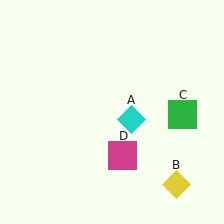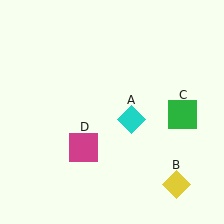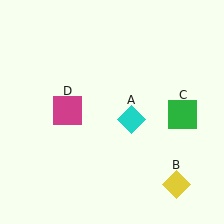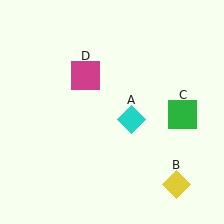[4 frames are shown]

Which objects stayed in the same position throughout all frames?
Cyan diamond (object A) and yellow diamond (object B) and green square (object C) remained stationary.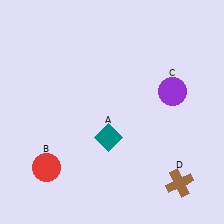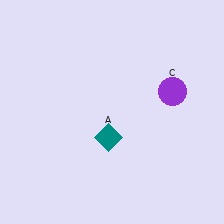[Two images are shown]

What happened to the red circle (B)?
The red circle (B) was removed in Image 2. It was in the bottom-left area of Image 1.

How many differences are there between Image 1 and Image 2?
There are 2 differences between the two images.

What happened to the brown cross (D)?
The brown cross (D) was removed in Image 2. It was in the bottom-right area of Image 1.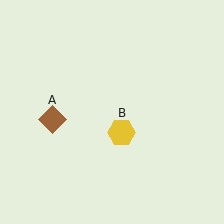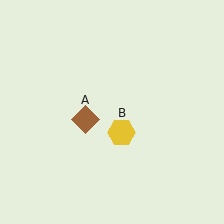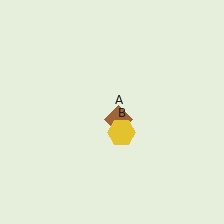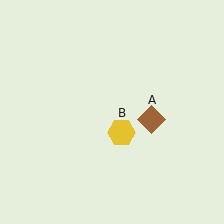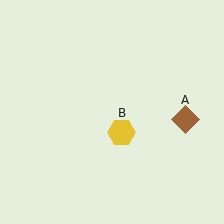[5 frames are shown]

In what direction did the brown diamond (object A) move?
The brown diamond (object A) moved right.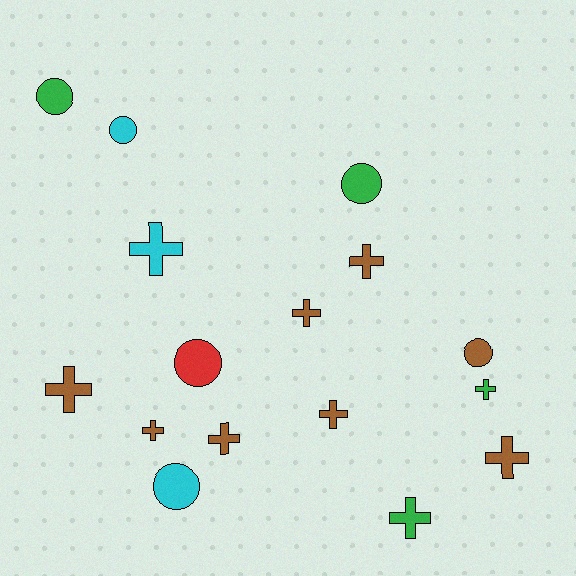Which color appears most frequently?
Brown, with 8 objects.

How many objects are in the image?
There are 16 objects.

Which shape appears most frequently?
Cross, with 10 objects.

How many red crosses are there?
There are no red crosses.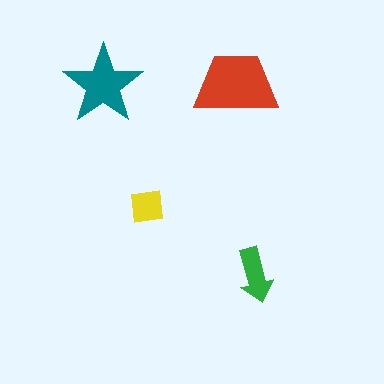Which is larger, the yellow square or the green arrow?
The green arrow.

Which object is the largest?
The red trapezoid.